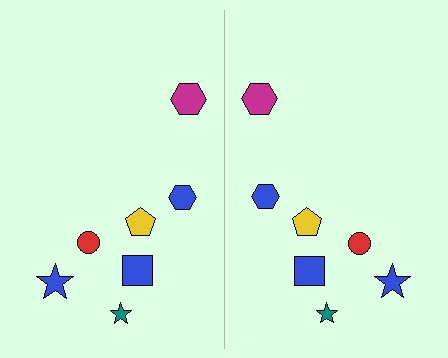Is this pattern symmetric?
Yes, this pattern has bilateral (reflection) symmetry.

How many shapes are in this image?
There are 14 shapes in this image.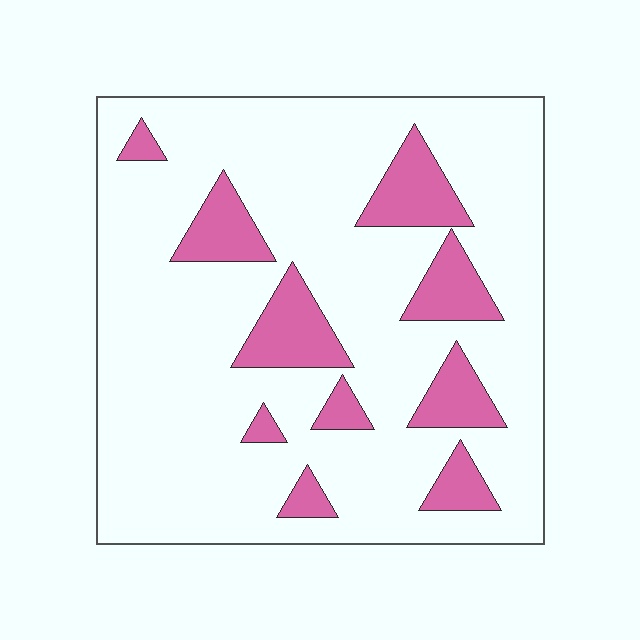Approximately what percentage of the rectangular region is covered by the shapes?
Approximately 20%.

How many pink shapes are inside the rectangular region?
10.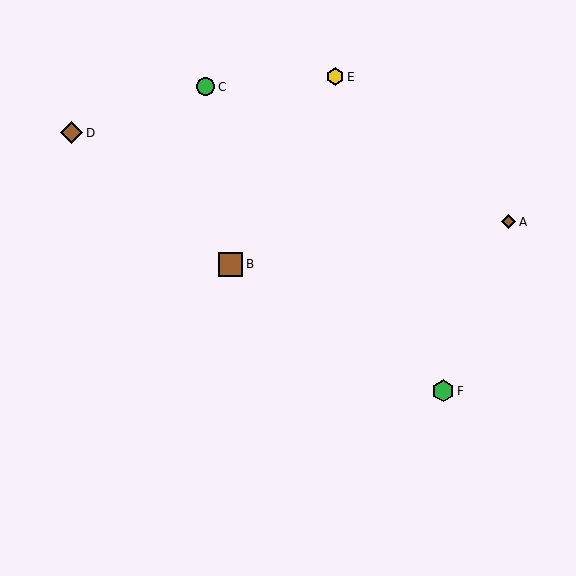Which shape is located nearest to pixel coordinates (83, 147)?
The brown diamond (labeled D) at (72, 133) is nearest to that location.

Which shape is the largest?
The brown square (labeled B) is the largest.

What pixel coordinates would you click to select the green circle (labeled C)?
Click at (206, 87) to select the green circle C.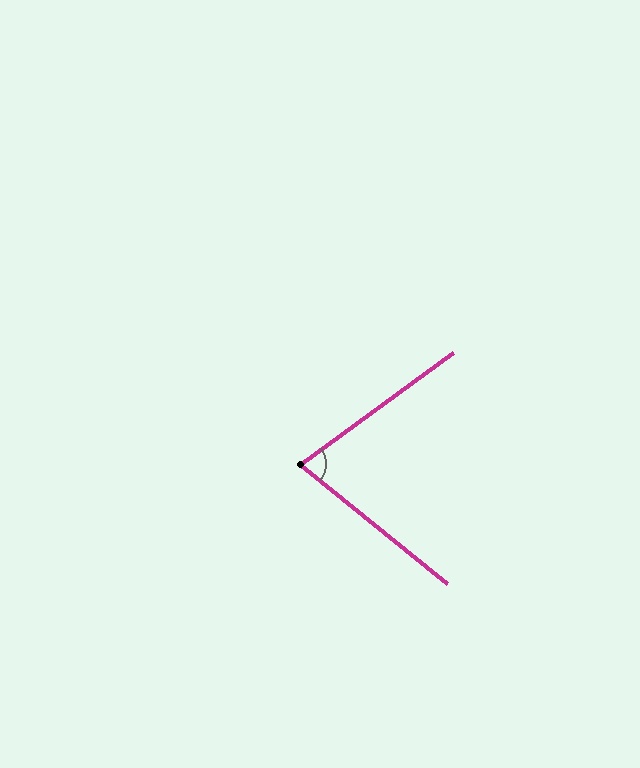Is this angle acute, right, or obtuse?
It is acute.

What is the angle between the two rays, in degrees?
Approximately 75 degrees.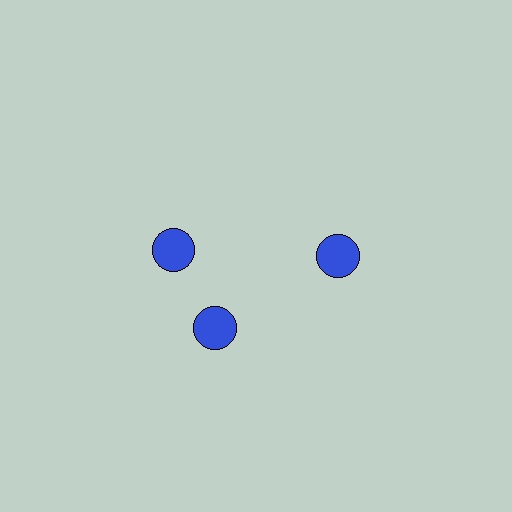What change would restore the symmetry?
The symmetry would be restored by rotating it back into even spacing with its neighbors so that all 3 circles sit at equal angles and equal distance from the center.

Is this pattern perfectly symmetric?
No. The 3 blue circles are arranged in a ring, but one element near the 11 o'clock position is rotated out of alignment along the ring, breaking the 3-fold rotational symmetry.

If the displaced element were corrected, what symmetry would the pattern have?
It would have 3-fold rotational symmetry — the pattern would map onto itself every 120 degrees.